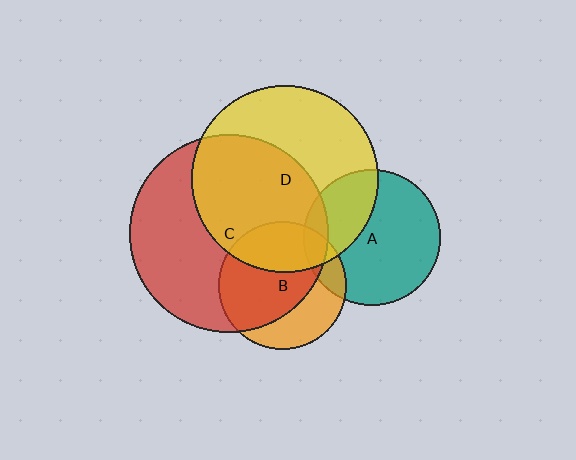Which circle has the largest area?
Circle C (red).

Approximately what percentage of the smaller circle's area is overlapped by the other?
Approximately 30%.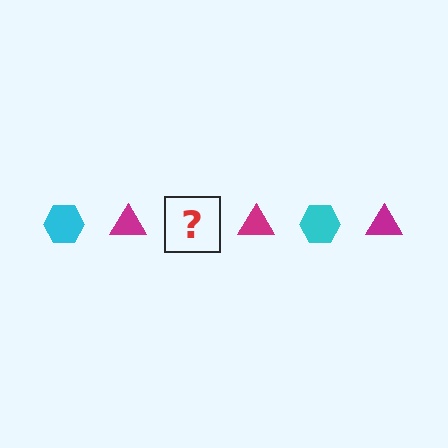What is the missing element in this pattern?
The missing element is a cyan hexagon.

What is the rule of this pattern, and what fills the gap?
The rule is that the pattern alternates between cyan hexagon and magenta triangle. The gap should be filled with a cyan hexagon.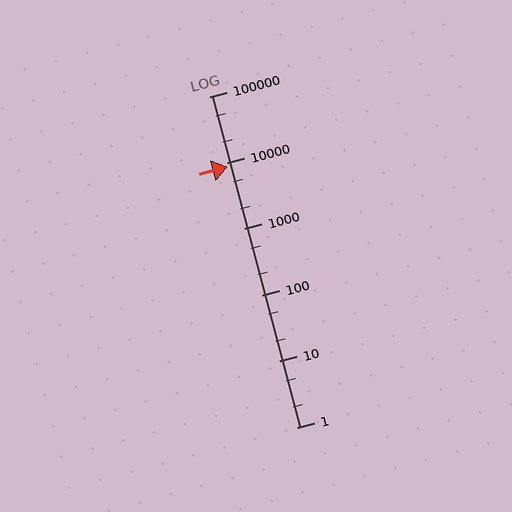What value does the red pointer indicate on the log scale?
The pointer indicates approximately 8800.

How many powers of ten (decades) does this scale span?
The scale spans 5 decades, from 1 to 100000.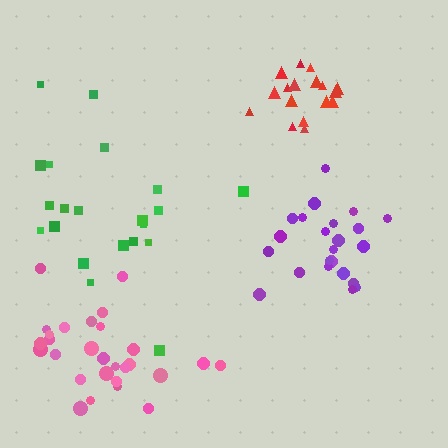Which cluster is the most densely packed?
Red.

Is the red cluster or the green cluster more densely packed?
Red.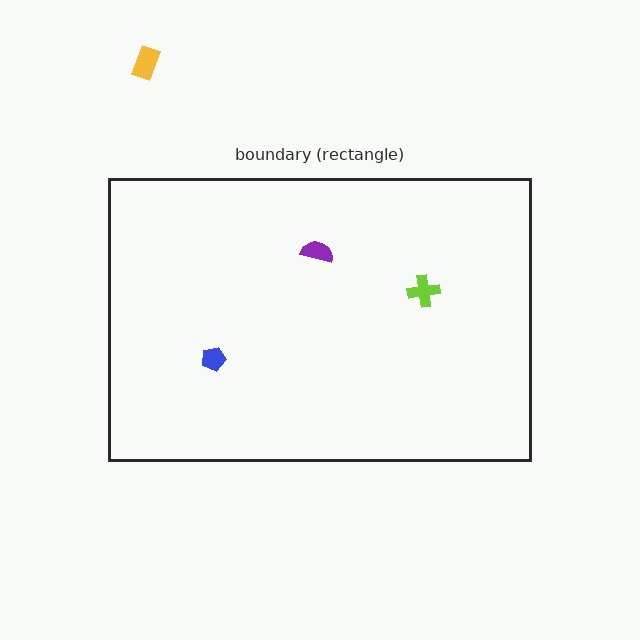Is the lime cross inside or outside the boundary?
Inside.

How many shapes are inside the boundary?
3 inside, 1 outside.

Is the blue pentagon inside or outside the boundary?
Inside.